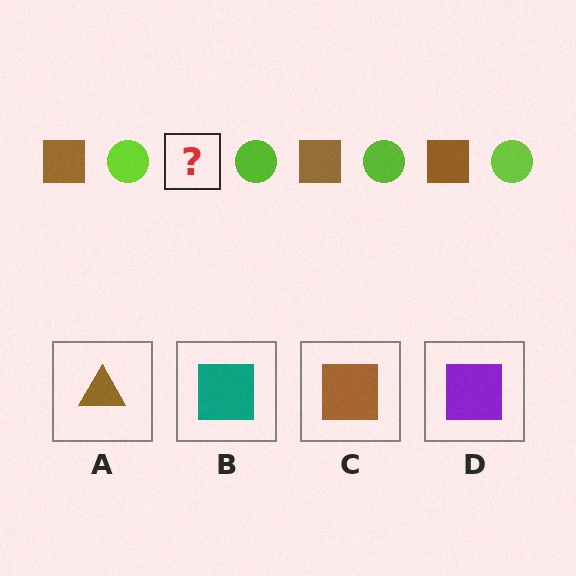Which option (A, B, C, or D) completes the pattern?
C.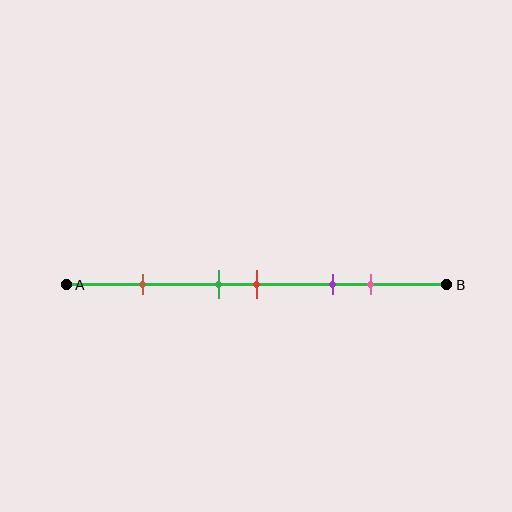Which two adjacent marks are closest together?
The green and red marks are the closest adjacent pair.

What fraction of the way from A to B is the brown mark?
The brown mark is approximately 20% (0.2) of the way from A to B.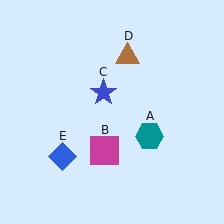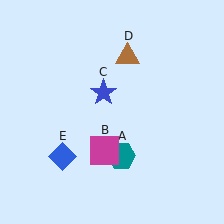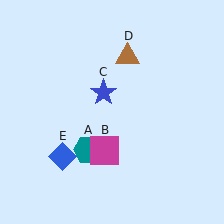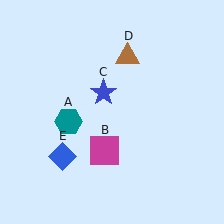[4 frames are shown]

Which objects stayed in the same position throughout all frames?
Magenta square (object B) and blue star (object C) and brown triangle (object D) and blue diamond (object E) remained stationary.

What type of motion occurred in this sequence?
The teal hexagon (object A) rotated clockwise around the center of the scene.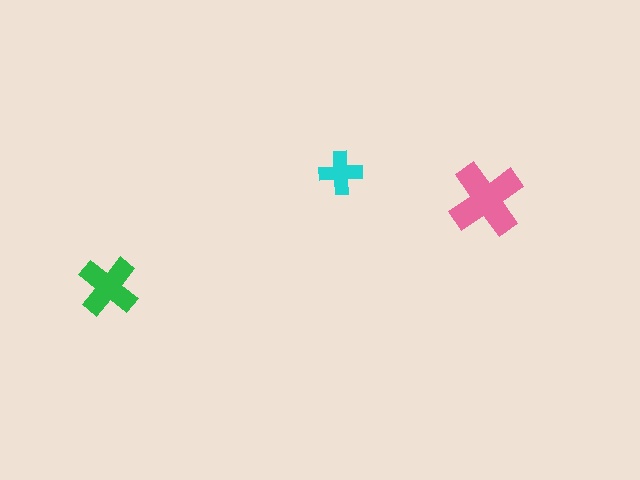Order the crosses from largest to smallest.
the pink one, the green one, the cyan one.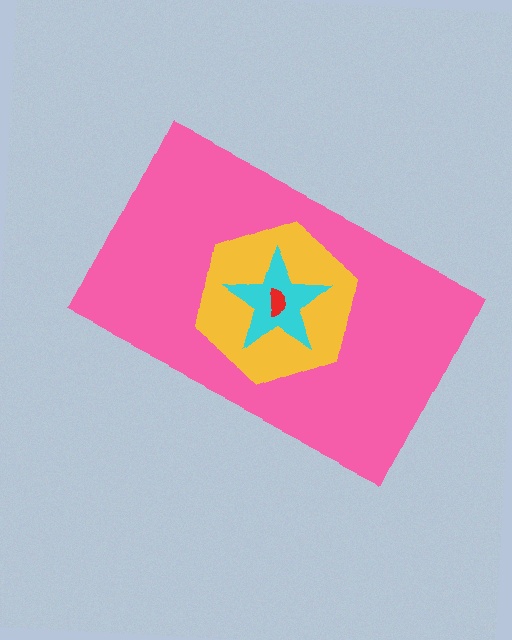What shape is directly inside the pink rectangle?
The yellow hexagon.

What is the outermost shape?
The pink rectangle.